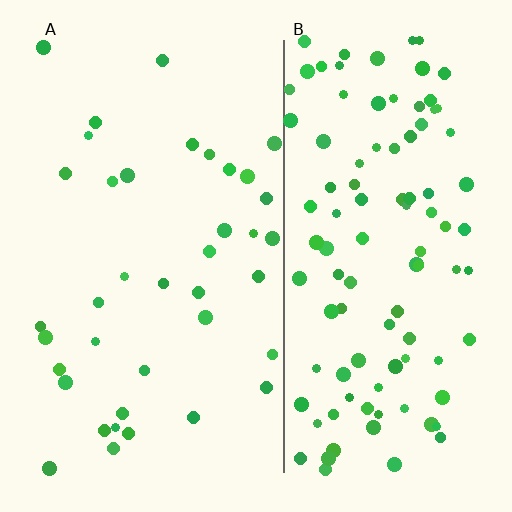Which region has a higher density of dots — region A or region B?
B (the right).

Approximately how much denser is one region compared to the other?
Approximately 2.7× — region B over region A.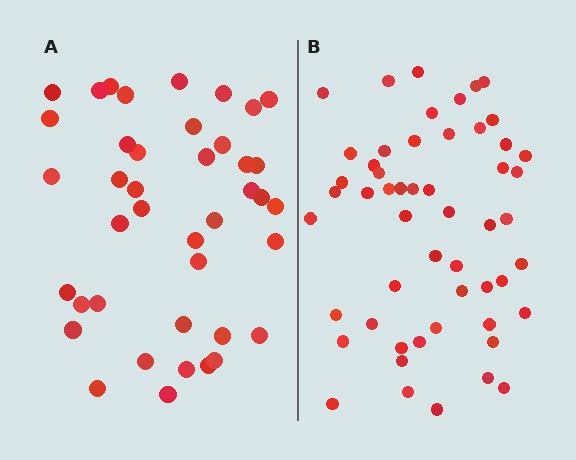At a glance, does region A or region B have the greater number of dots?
Region B (the right region) has more dots.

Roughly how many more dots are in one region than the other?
Region B has roughly 12 or so more dots than region A.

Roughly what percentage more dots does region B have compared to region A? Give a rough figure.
About 30% more.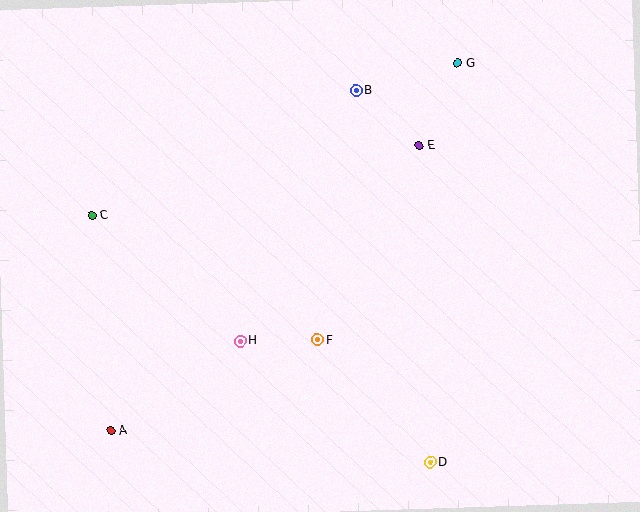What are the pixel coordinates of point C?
Point C is at (92, 215).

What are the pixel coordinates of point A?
Point A is at (111, 430).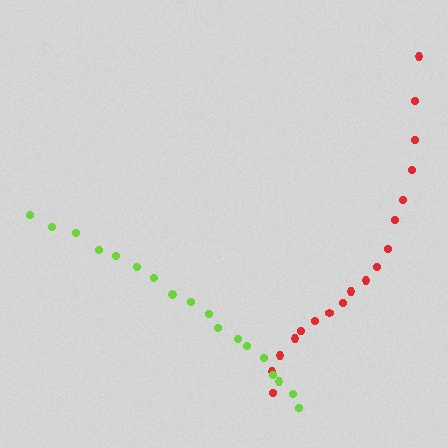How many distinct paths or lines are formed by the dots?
There are 2 distinct paths.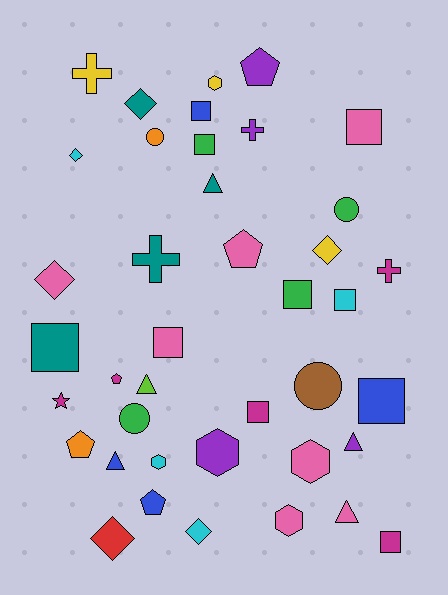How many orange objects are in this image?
There are 2 orange objects.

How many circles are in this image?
There are 4 circles.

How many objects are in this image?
There are 40 objects.